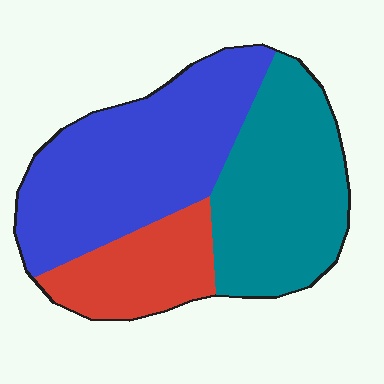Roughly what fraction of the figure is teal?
Teal covers 37% of the figure.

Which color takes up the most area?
Blue, at roughly 45%.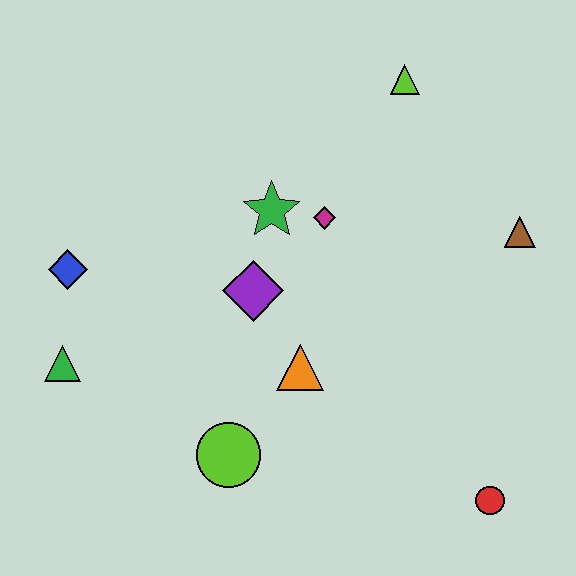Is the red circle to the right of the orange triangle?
Yes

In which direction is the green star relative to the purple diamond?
The green star is above the purple diamond.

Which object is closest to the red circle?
The orange triangle is closest to the red circle.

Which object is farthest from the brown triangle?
The green triangle is farthest from the brown triangle.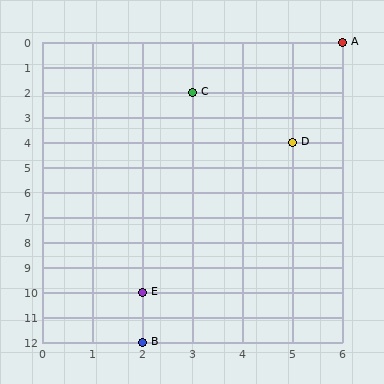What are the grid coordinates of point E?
Point E is at grid coordinates (2, 10).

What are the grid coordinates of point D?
Point D is at grid coordinates (5, 4).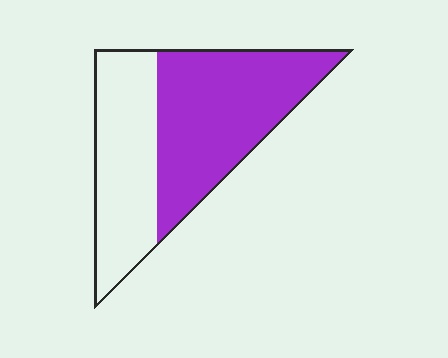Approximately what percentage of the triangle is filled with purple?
Approximately 55%.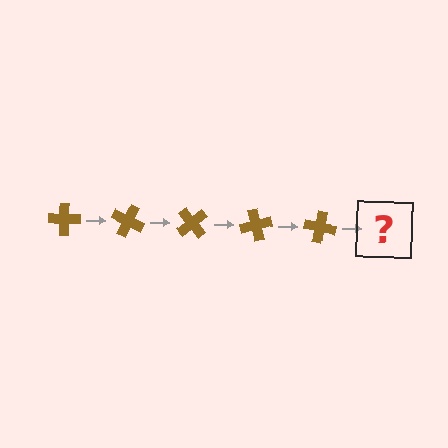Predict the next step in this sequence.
The next step is a brown cross rotated 125 degrees.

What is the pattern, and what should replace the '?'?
The pattern is that the cross rotates 25 degrees each step. The '?' should be a brown cross rotated 125 degrees.